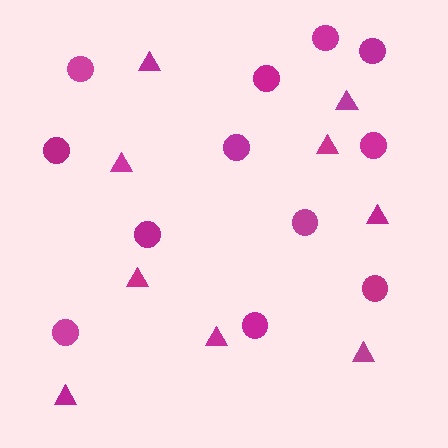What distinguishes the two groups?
There are 2 groups: one group of circles (12) and one group of triangles (9).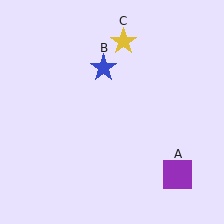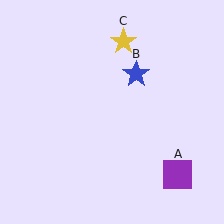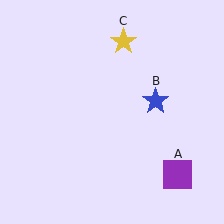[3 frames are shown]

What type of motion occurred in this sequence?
The blue star (object B) rotated clockwise around the center of the scene.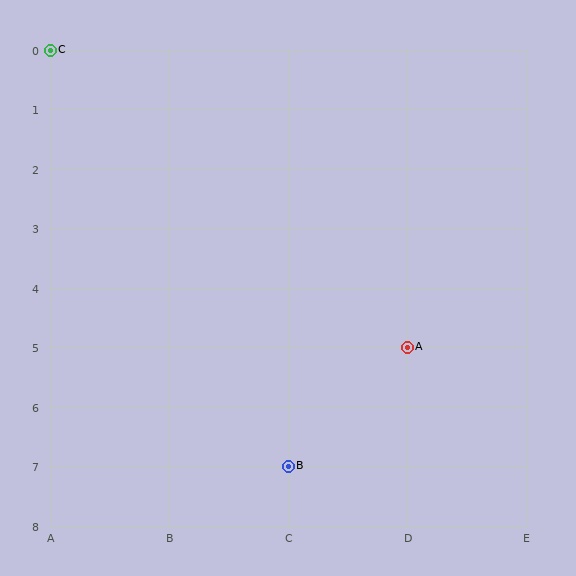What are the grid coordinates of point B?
Point B is at grid coordinates (C, 7).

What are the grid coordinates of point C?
Point C is at grid coordinates (A, 0).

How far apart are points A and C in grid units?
Points A and C are 3 columns and 5 rows apart (about 5.8 grid units diagonally).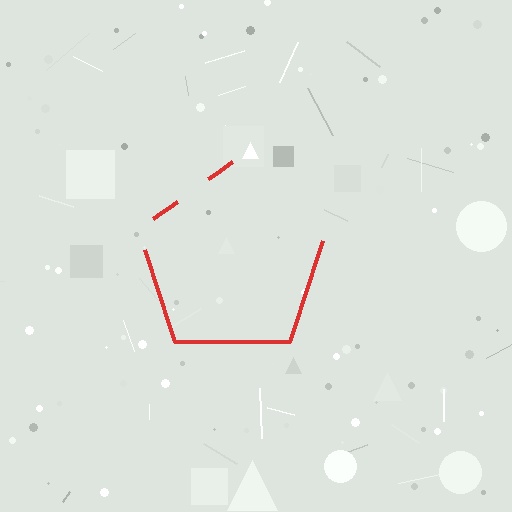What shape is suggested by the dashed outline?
The dashed outline suggests a pentagon.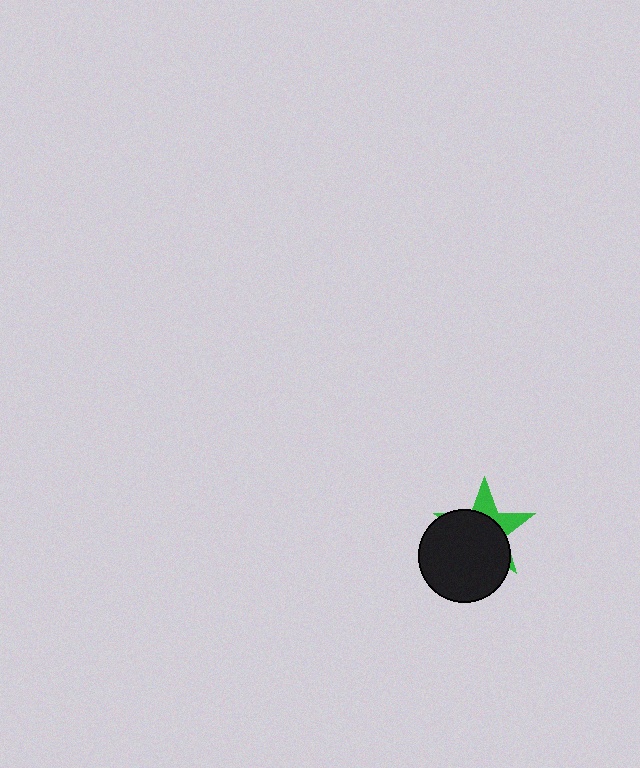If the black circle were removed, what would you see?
You would see the complete green star.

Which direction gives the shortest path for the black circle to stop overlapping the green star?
Moving toward the lower-left gives the shortest separation.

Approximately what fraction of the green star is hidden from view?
Roughly 68% of the green star is hidden behind the black circle.